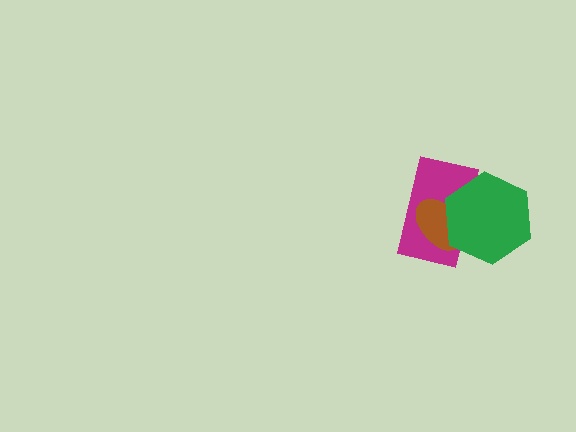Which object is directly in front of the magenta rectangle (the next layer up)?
The brown ellipse is directly in front of the magenta rectangle.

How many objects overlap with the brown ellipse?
2 objects overlap with the brown ellipse.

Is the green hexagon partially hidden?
No, no other shape covers it.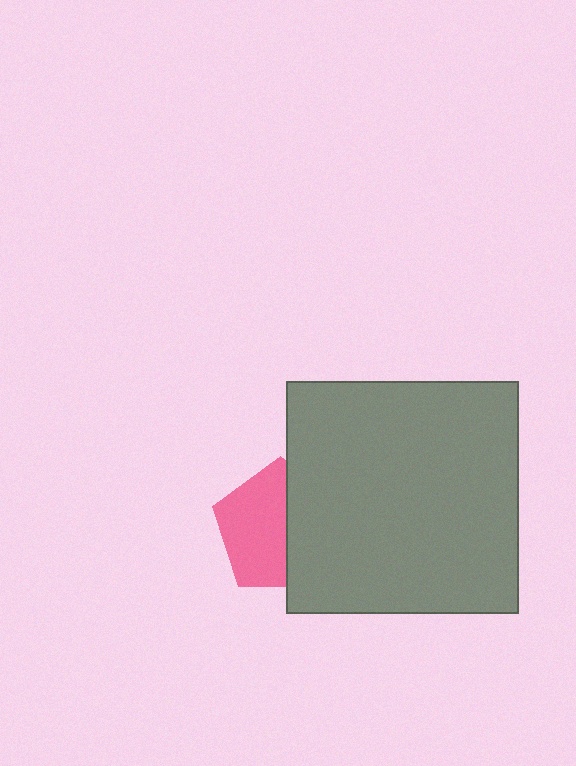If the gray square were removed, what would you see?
You would see the complete pink pentagon.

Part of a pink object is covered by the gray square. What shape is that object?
It is a pentagon.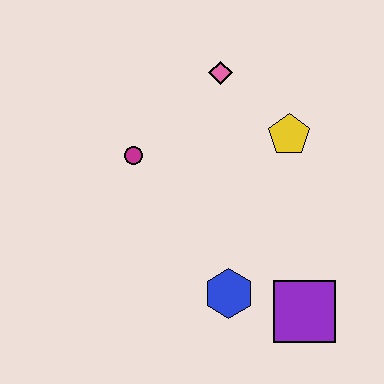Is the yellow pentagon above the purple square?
Yes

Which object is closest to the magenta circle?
The pink diamond is closest to the magenta circle.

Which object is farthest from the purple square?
The pink diamond is farthest from the purple square.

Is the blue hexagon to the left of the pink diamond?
No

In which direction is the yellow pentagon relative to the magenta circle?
The yellow pentagon is to the right of the magenta circle.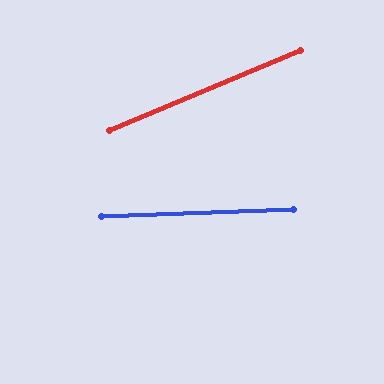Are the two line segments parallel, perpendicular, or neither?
Neither parallel nor perpendicular — they differ by about 21°.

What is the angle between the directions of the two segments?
Approximately 21 degrees.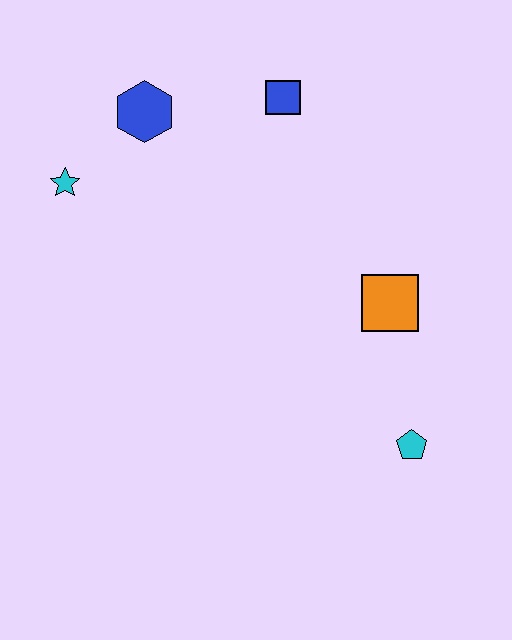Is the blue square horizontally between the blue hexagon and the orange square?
Yes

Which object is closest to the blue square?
The blue hexagon is closest to the blue square.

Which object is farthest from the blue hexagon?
The cyan pentagon is farthest from the blue hexagon.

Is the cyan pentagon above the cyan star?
No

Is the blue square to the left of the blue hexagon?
No